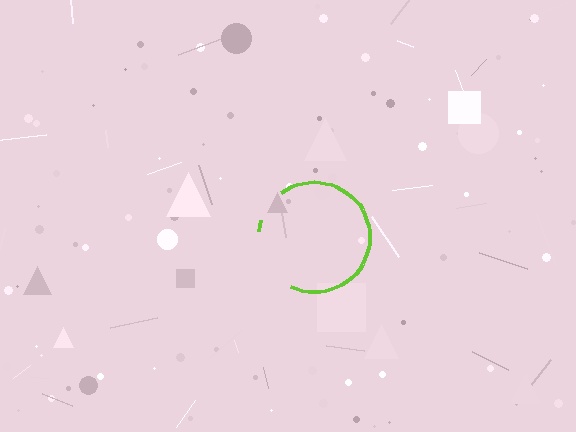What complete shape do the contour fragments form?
The contour fragments form a circle.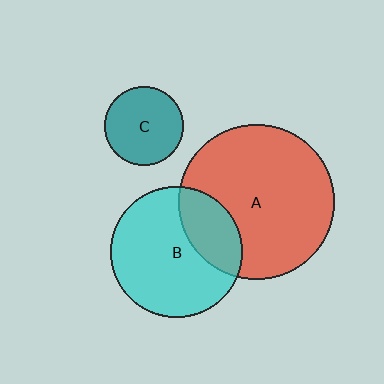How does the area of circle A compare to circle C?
Approximately 3.8 times.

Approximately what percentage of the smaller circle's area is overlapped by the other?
Approximately 25%.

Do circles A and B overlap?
Yes.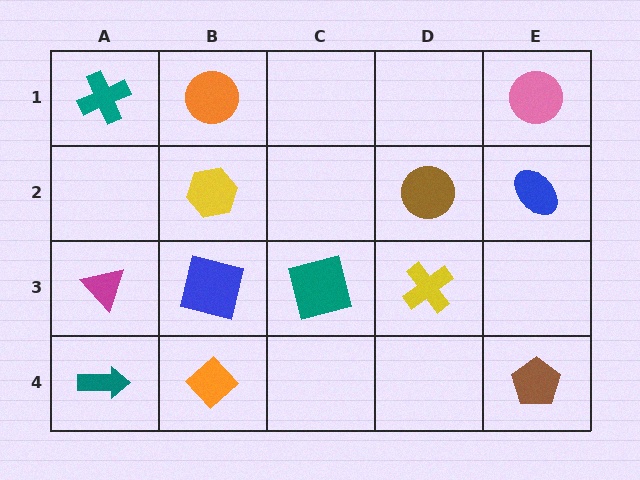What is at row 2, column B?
A yellow hexagon.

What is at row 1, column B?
An orange circle.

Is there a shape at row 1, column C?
No, that cell is empty.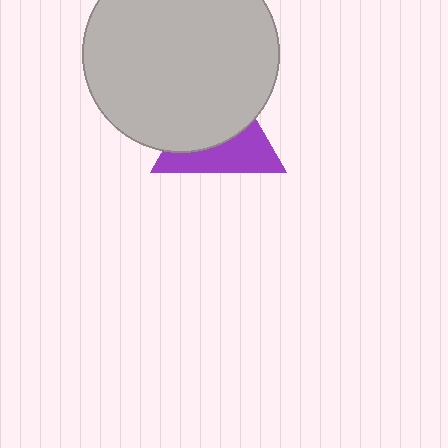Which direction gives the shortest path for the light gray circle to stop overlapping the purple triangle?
Moving up gives the shortest separation.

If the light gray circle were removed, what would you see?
You would see the complete purple triangle.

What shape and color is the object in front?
The object in front is a light gray circle.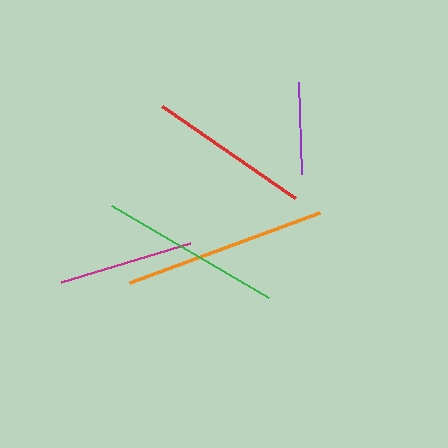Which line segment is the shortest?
The purple line is the shortest at approximately 92 pixels.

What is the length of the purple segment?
The purple segment is approximately 92 pixels long.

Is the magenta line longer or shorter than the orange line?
The orange line is longer than the magenta line.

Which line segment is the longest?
The orange line is the longest at approximately 202 pixels.